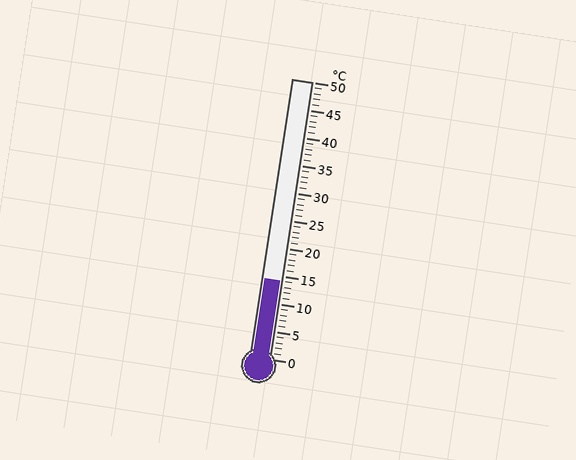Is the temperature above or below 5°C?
The temperature is above 5°C.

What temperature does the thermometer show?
The thermometer shows approximately 14°C.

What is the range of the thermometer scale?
The thermometer scale ranges from 0°C to 50°C.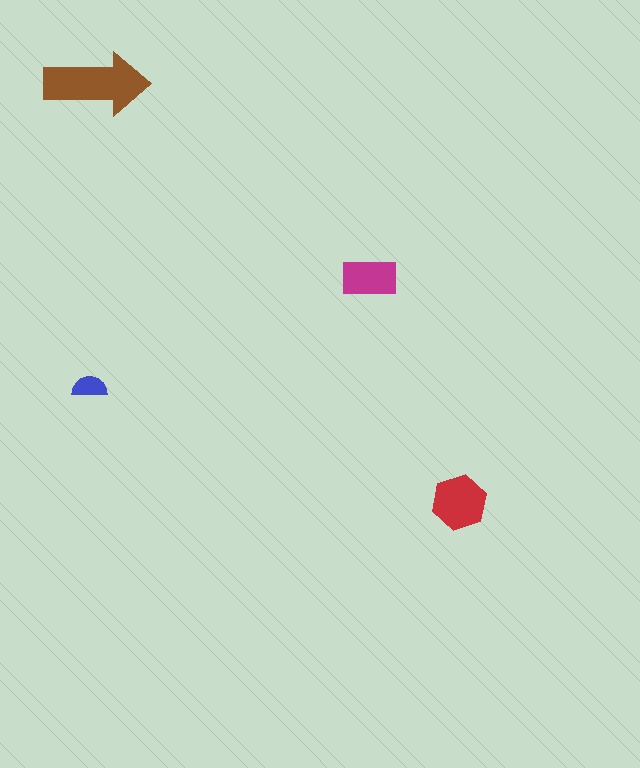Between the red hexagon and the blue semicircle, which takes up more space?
The red hexagon.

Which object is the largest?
The brown arrow.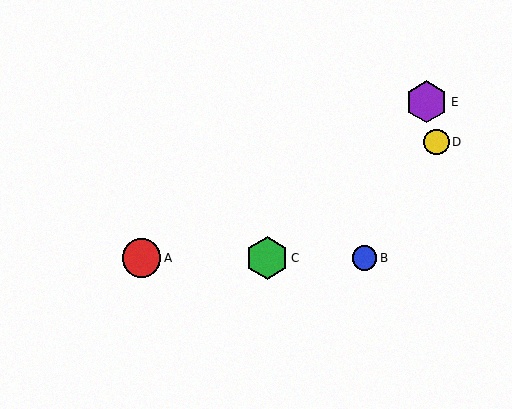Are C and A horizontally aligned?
Yes, both are at y≈258.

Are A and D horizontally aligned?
No, A is at y≈258 and D is at y≈142.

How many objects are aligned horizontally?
3 objects (A, B, C) are aligned horizontally.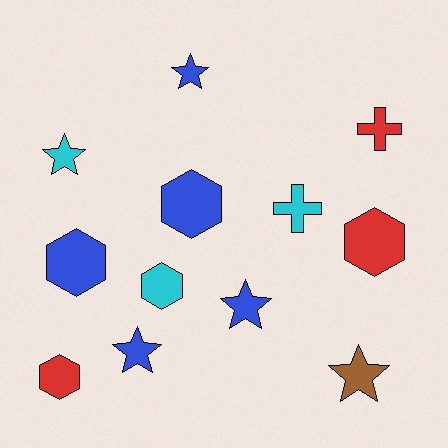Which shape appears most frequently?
Star, with 5 objects.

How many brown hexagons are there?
There are no brown hexagons.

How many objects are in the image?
There are 12 objects.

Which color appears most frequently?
Blue, with 5 objects.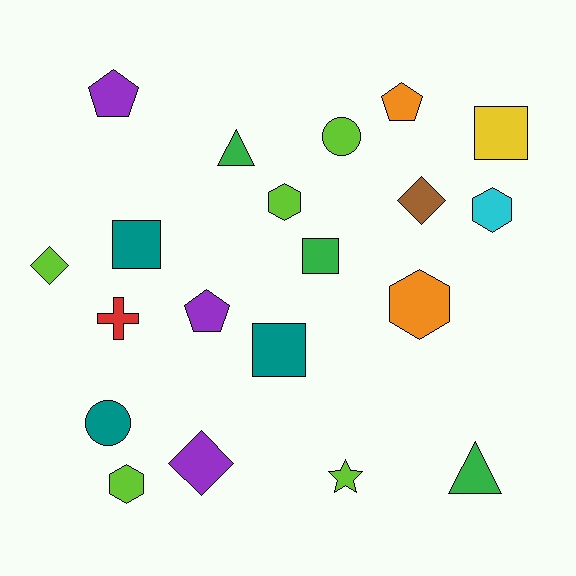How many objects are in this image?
There are 20 objects.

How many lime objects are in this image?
There are 5 lime objects.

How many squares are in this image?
There are 4 squares.